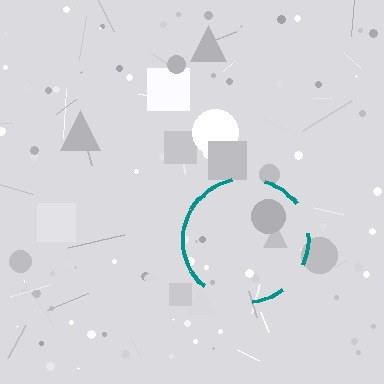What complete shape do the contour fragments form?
The contour fragments form a circle.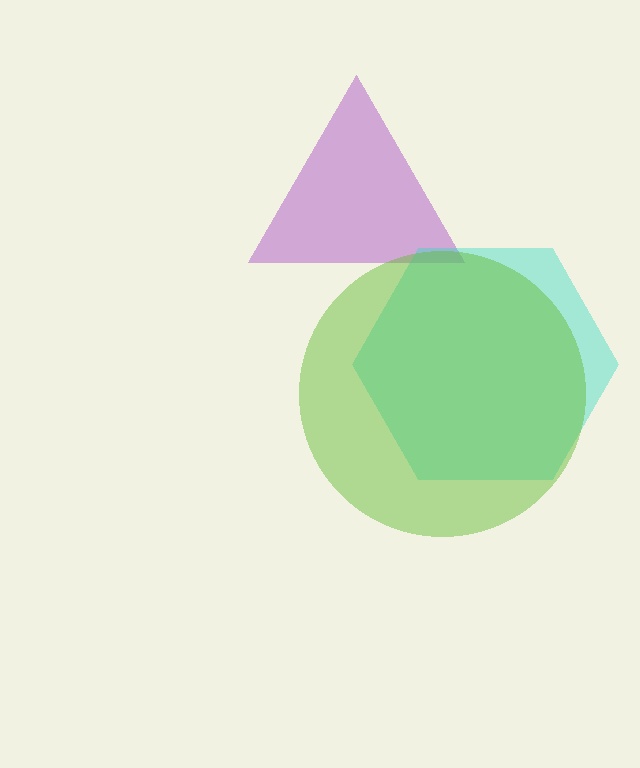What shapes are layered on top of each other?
The layered shapes are: a purple triangle, a cyan hexagon, a lime circle.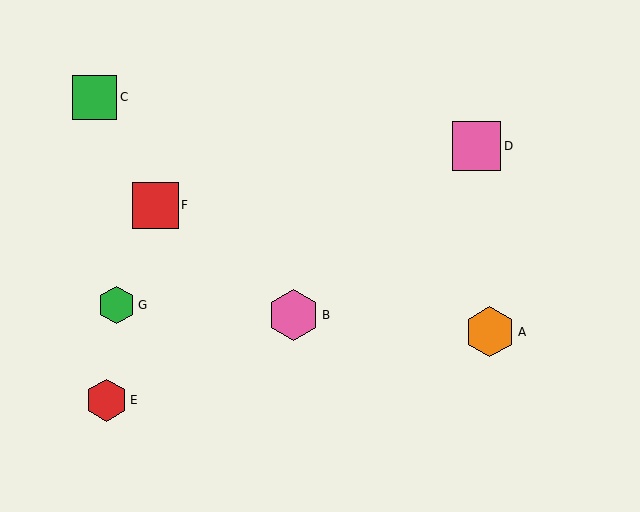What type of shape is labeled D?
Shape D is a pink square.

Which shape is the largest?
The pink hexagon (labeled B) is the largest.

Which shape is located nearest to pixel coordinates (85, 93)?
The green square (labeled C) at (95, 97) is nearest to that location.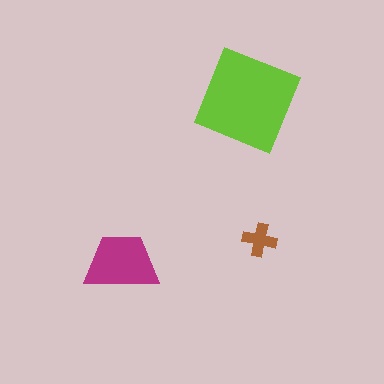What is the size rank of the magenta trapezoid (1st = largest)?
2nd.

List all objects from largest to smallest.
The lime diamond, the magenta trapezoid, the brown cross.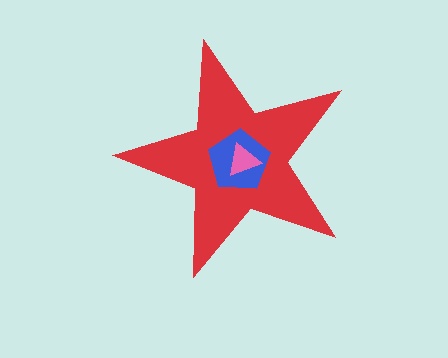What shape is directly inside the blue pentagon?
The pink triangle.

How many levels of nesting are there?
3.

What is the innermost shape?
The pink triangle.